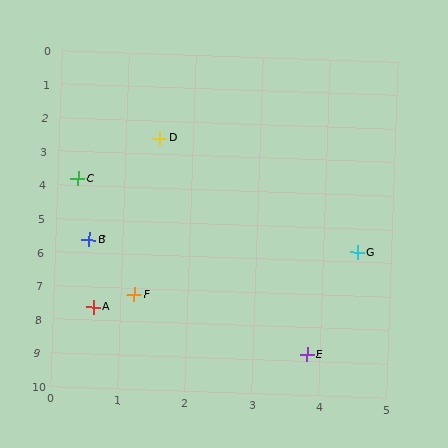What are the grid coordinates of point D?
Point D is at approximately (1.5, 2.5).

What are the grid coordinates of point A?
Point A is at approximately (0.6, 7.6).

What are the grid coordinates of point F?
Point F is at approximately (1.2, 7.2).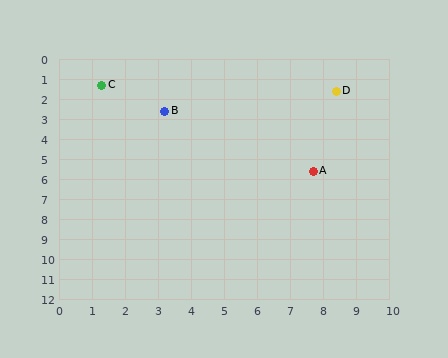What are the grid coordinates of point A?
Point A is at approximately (7.7, 5.6).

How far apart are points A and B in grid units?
Points A and B are about 5.4 grid units apart.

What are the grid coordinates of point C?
Point C is at approximately (1.3, 1.3).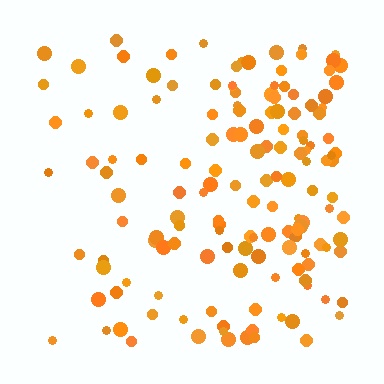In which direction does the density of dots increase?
From left to right, with the right side densest.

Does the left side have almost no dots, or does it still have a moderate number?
Still a moderate number, just noticeably fewer than the right.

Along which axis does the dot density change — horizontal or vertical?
Horizontal.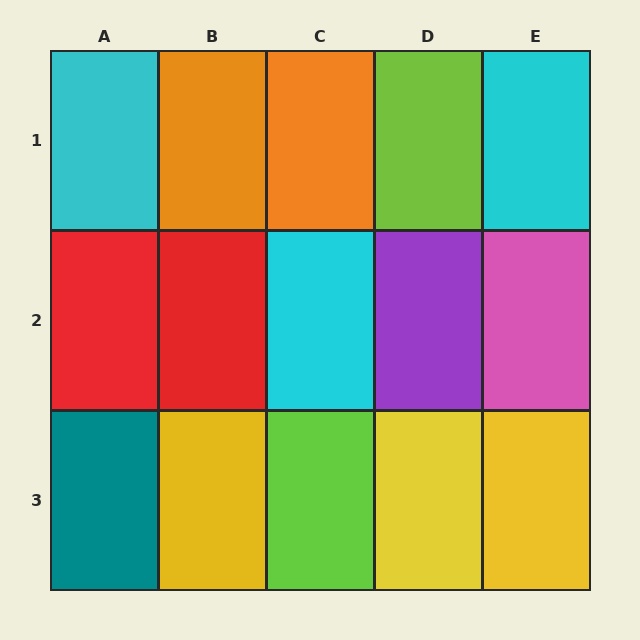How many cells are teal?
1 cell is teal.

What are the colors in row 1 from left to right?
Cyan, orange, orange, lime, cyan.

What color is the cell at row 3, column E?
Yellow.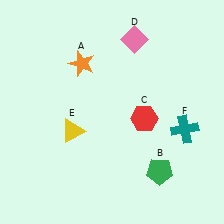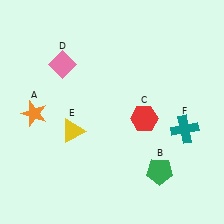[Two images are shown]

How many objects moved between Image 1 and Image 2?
2 objects moved between the two images.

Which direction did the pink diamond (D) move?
The pink diamond (D) moved left.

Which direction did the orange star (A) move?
The orange star (A) moved down.